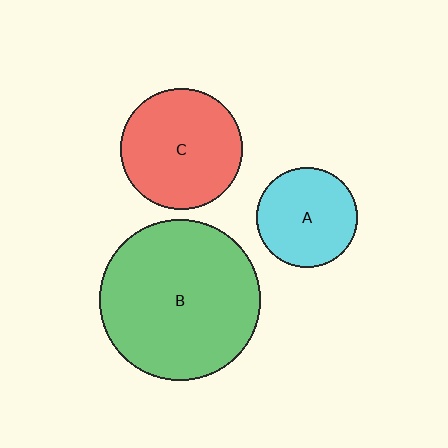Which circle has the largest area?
Circle B (green).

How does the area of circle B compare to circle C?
Approximately 1.8 times.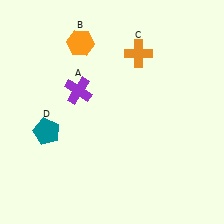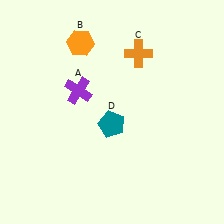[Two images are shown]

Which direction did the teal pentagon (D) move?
The teal pentagon (D) moved right.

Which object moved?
The teal pentagon (D) moved right.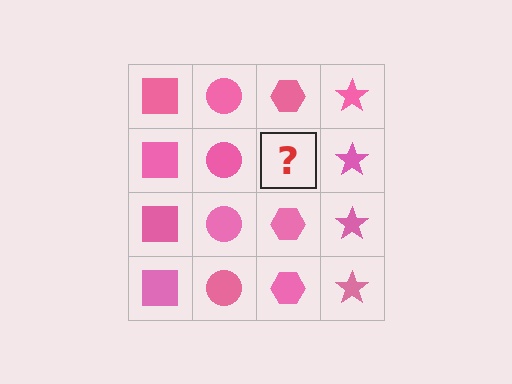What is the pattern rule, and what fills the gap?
The rule is that each column has a consistent shape. The gap should be filled with a pink hexagon.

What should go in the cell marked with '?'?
The missing cell should contain a pink hexagon.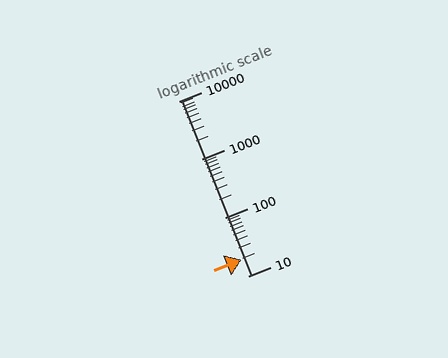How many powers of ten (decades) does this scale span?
The scale spans 3 decades, from 10 to 10000.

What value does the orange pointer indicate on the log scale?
The pointer indicates approximately 19.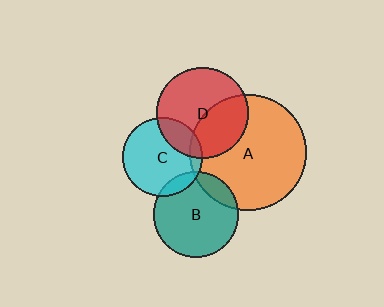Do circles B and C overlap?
Yes.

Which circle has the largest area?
Circle A (orange).